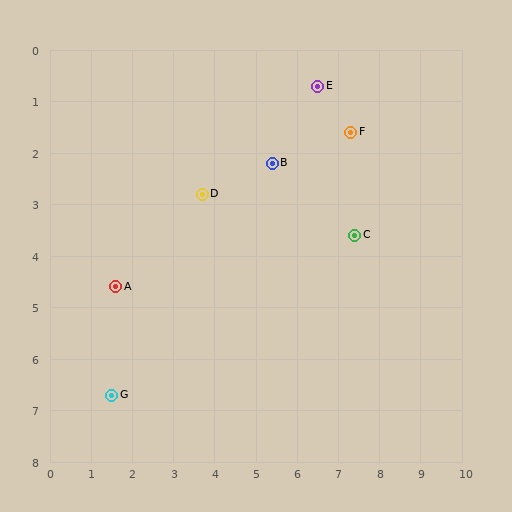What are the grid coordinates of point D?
Point D is at approximately (3.7, 2.8).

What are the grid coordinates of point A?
Point A is at approximately (1.6, 4.6).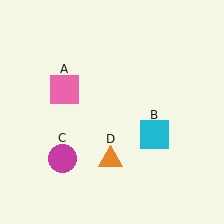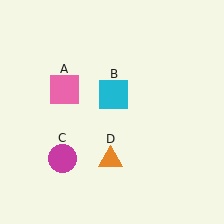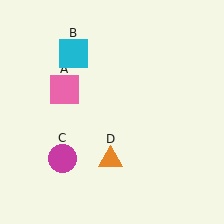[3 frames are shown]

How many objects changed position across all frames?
1 object changed position: cyan square (object B).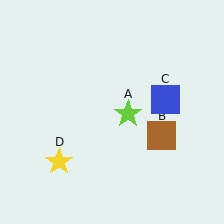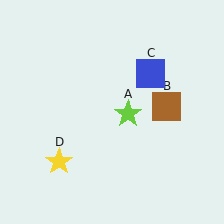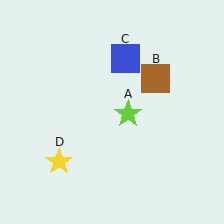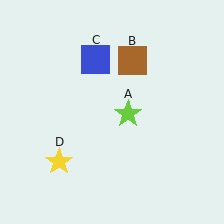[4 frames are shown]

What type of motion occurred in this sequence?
The brown square (object B), blue square (object C) rotated counterclockwise around the center of the scene.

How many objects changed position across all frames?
2 objects changed position: brown square (object B), blue square (object C).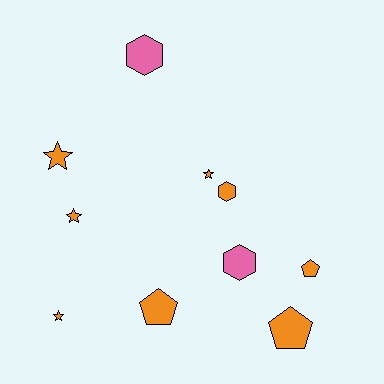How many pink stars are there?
There are no pink stars.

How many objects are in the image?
There are 10 objects.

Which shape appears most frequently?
Star, with 4 objects.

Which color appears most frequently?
Orange, with 8 objects.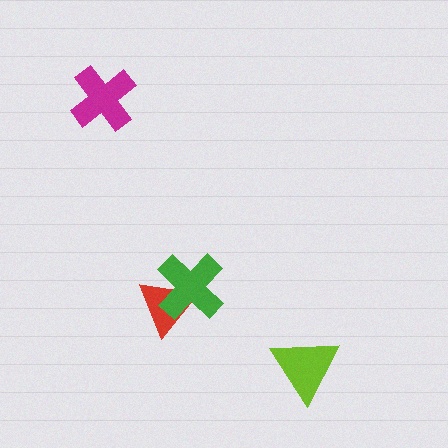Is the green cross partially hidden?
No, no other shape covers it.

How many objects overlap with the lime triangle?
0 objects overlap with the lime triangle.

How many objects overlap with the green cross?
1 object overlaps with the green cross.